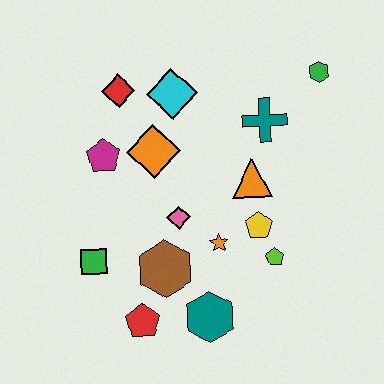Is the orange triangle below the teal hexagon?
No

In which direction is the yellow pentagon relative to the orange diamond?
The yellow pentagon is to the right of the orange diamond.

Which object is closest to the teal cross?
The orange triangle is closest to the teal cross.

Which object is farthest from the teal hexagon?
The green hexagon is farthest from the teal hexagon.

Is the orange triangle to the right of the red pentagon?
Yes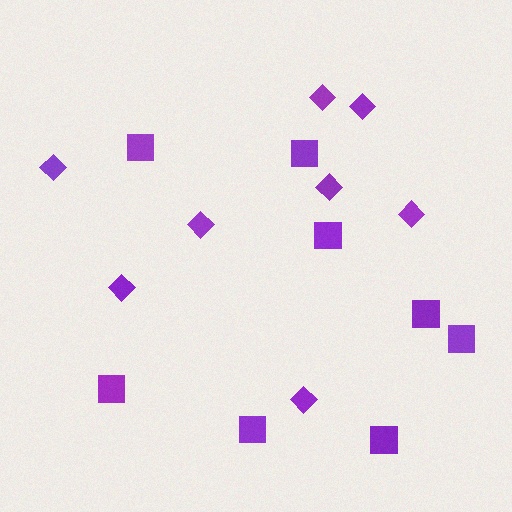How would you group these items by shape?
There are 2 groups: one group of squares (8) and one group of diamonds (8).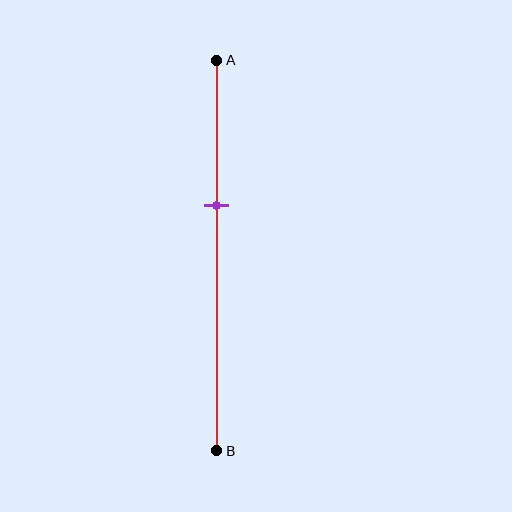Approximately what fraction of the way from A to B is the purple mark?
The purple mark is approximately 35% of the way from A to B.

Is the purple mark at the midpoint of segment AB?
No, the mark is at about 35% from A, not at the 50% midpoint.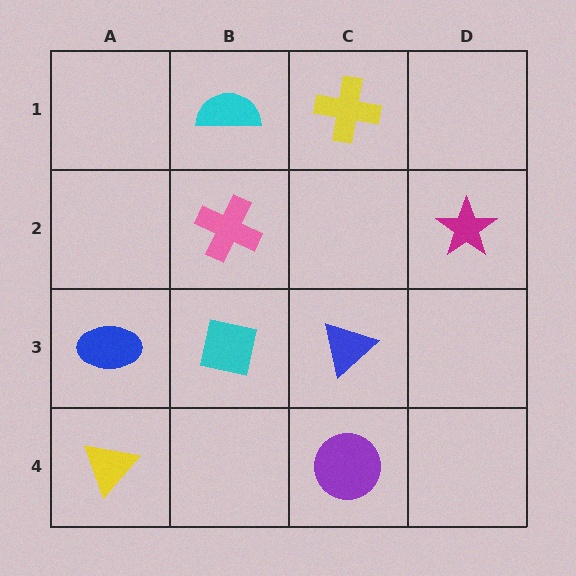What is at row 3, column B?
A cyan square.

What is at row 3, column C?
A blue triangle.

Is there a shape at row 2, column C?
No, that cell is empty.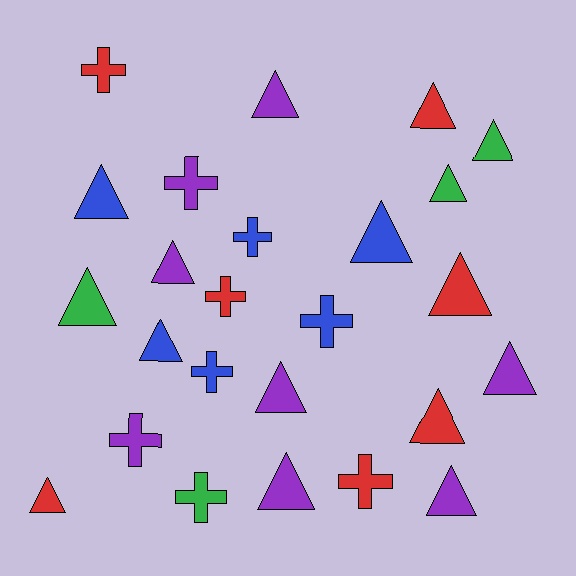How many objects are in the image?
There are 25 objects.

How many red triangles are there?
There are 4 red triangles.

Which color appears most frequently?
Purple, with 8 objects.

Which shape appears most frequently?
Triangle, with 16 objects.